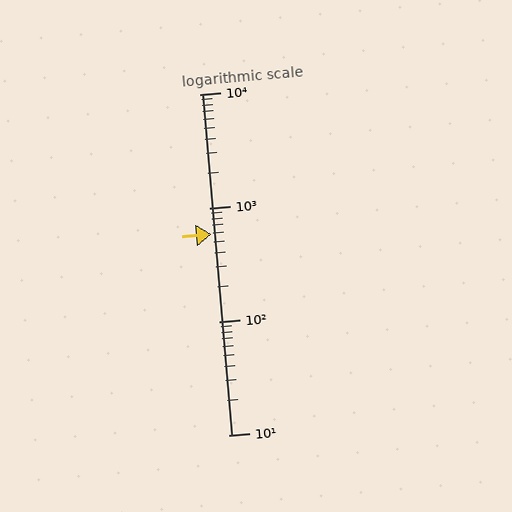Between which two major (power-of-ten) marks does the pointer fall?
The pointer is between 100 and 1000.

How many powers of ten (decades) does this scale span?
The scale spans 3 decades, from 10 to 10000.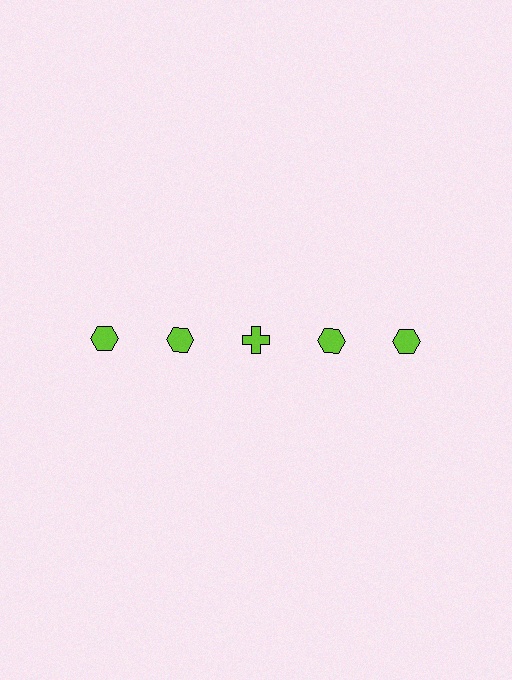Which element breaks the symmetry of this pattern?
The lime cross in the top row, center column breaks the symmetry. All other shapes are lime hexagons.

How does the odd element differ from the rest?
It has a different shape: cross instead of hexagon.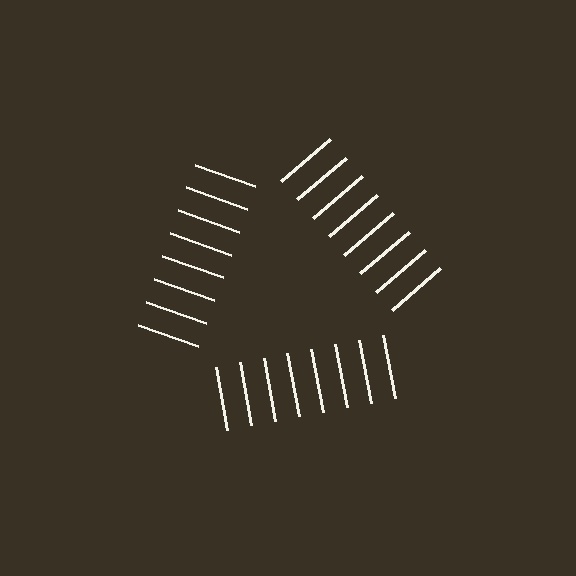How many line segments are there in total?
24 — 8 along each of the 3 edges.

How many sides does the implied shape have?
3 sides — the line-ends trace a triangle.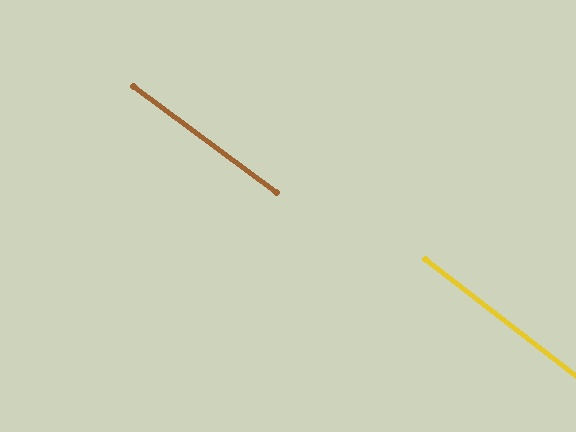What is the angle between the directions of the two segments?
Approximately 1 degree.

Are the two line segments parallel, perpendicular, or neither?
Parallel — their directions differ by only 1.0°.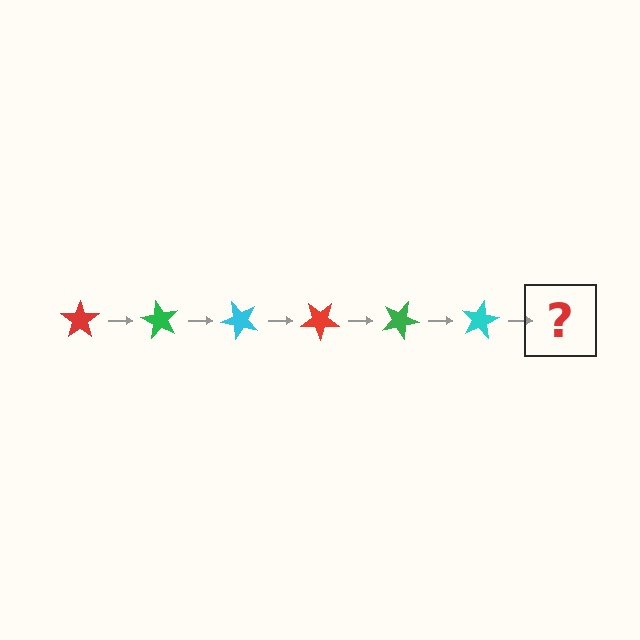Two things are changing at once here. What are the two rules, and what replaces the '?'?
The two rules are that it rotates 60 degrees each step and the color cycles through red, green, and cyan. The '?' should be a red star, rotated 360 degrees from the start.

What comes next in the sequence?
The next element should be a red star, rotated 360 degrees from the start.